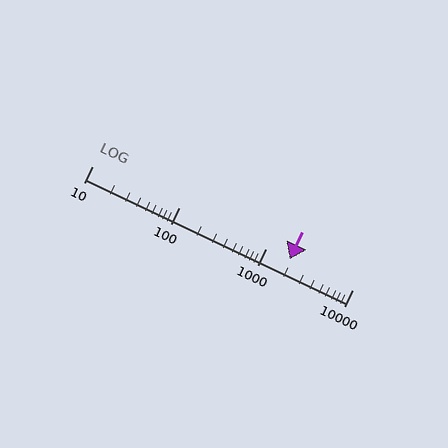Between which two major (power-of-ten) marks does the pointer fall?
The pointer is between 1000 and 10000.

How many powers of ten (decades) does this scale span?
The scale spans 3 decades, from 10 to 10000.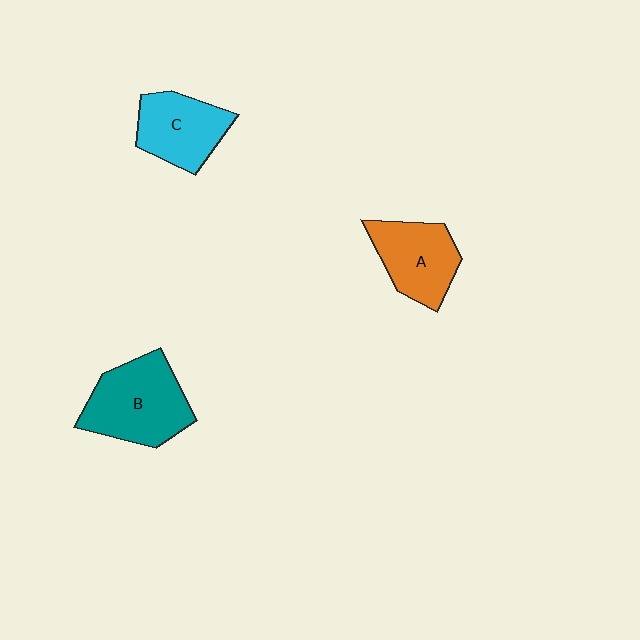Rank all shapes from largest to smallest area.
From largest to smallest: B (teal), A (orange), C (cyan).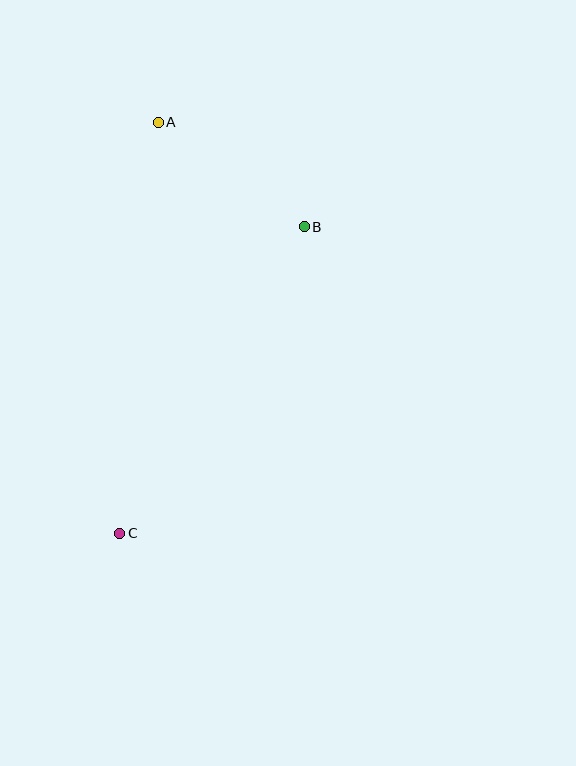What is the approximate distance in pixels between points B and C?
The distance between B and C is approximately 358 pixels.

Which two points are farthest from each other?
Points A and C are farthest from each other.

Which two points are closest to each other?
Points A and B are closest to each other.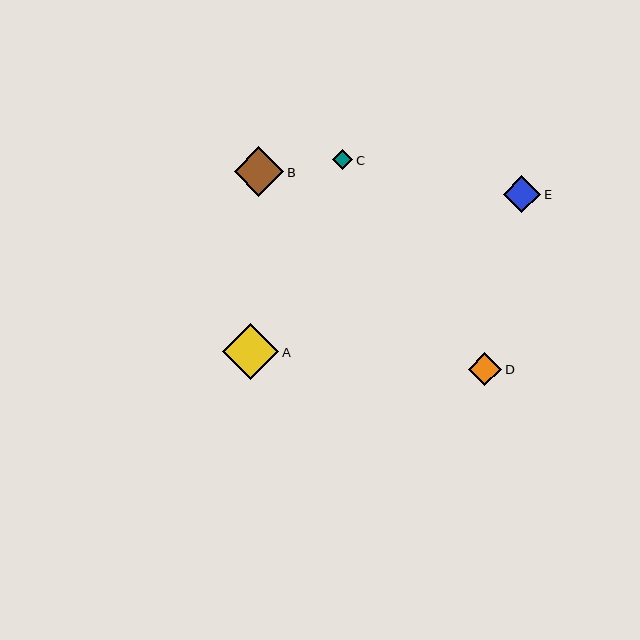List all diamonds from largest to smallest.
From largest to smallest: A, B, E, D, C.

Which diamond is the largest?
Diamond A is the largest with a size of approximately 56 pixels.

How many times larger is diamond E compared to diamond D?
Diamond E is approximately 1.1 times the size of diamond D.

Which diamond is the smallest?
Diamond C is the smallest with a size of approximately 20 pixels.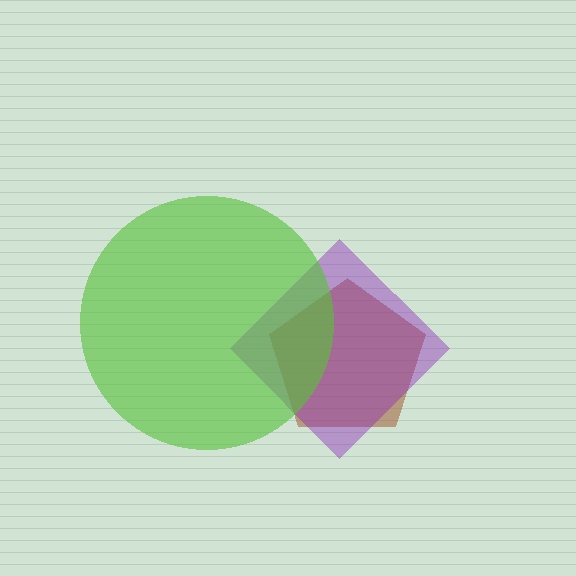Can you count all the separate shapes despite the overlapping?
Yes, there are 3 separate shapes.